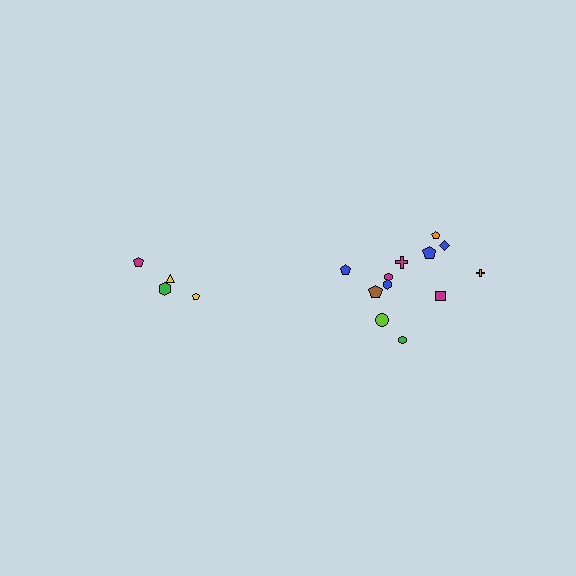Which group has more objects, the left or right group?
The right group.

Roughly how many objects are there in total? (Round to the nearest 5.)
Roughly 15 objects in total.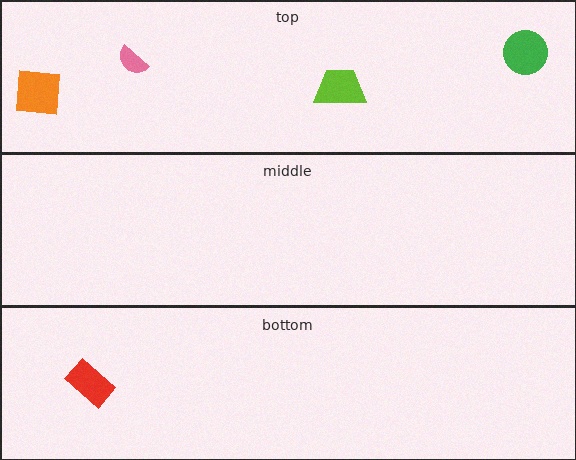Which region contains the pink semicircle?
The top region.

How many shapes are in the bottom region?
1.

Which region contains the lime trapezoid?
The top region.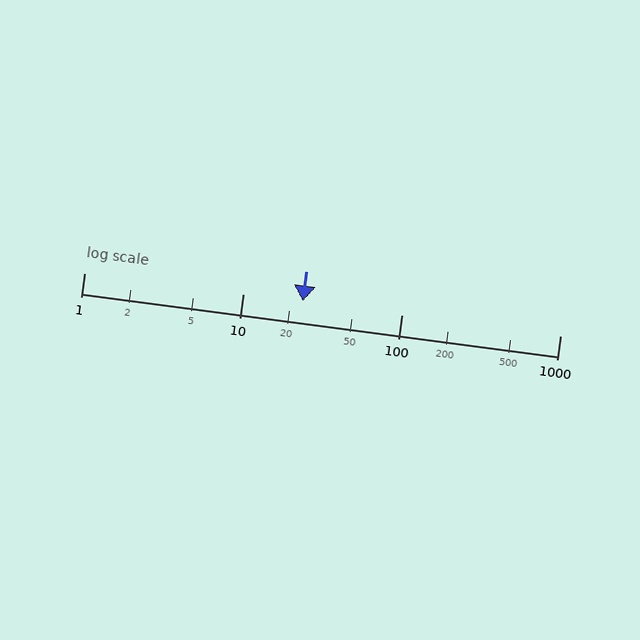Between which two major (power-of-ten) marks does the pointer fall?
The pointer is between 10 and 100.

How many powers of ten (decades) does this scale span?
The scale spans 3 decades, from 1 to 1000.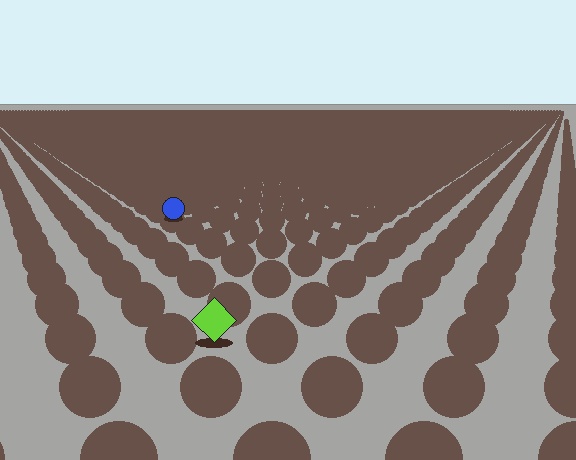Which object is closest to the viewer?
The lime diamond is closest. The texture marks near it are larger and more spread out.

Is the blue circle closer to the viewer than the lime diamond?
No. The lime diamond is closer — you can tell from the texture gradient: the ground texture is coarser near it.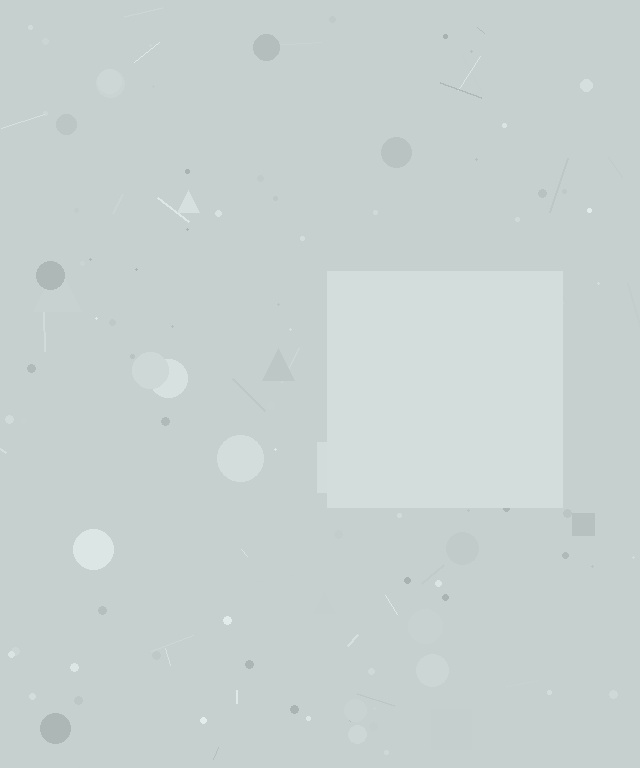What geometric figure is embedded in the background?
A square is embedded in the background.